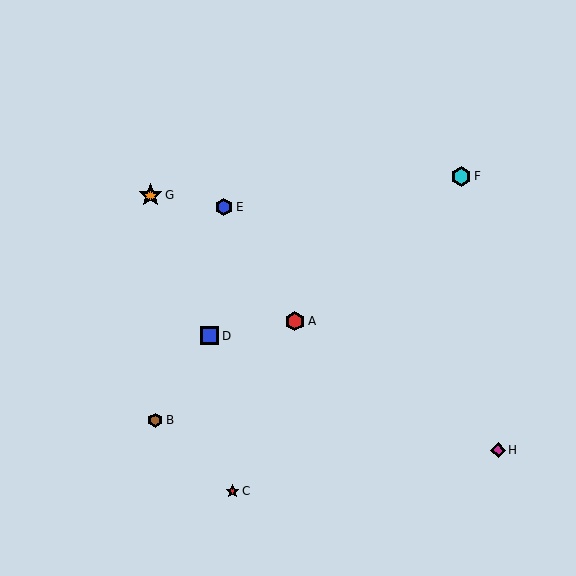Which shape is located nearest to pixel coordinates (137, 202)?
The orange star (labeled G) at (151, 195) is nearest to that location.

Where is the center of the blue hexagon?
The center of the blue hexagon is at (224, 207).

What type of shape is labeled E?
Shape E is a blue hexagon.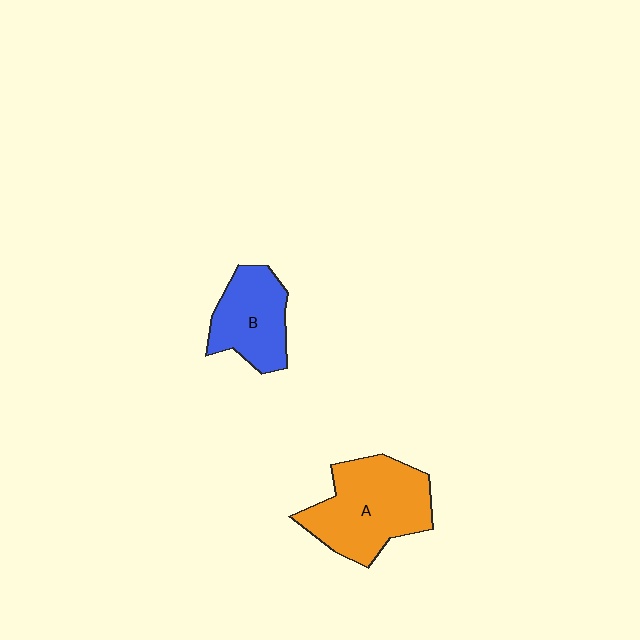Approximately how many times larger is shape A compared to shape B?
Approximately 1.5 times.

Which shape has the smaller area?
Shape B (blue).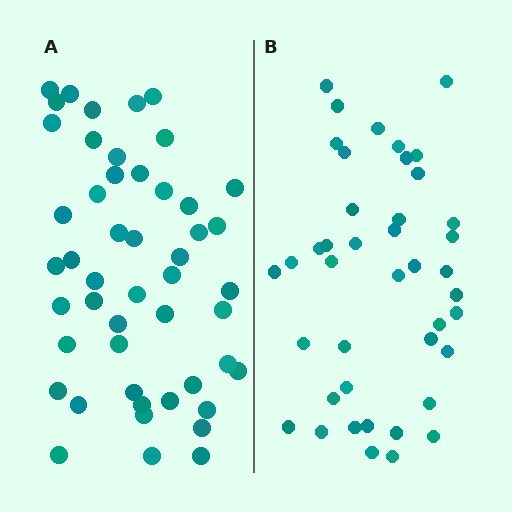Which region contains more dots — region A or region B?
Region A (the left region) has more dots.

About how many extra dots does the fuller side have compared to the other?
Region A has roughly 8 or so more dots than region B.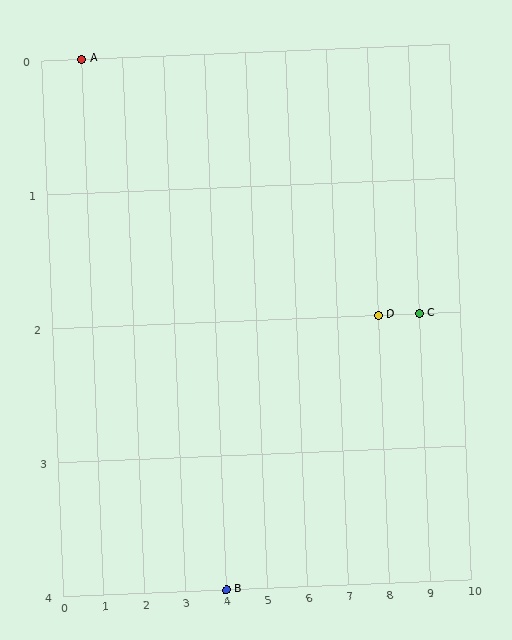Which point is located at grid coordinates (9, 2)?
Point C is at (9, 2).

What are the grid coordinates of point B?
Point B is at grid coordinates (4, 4).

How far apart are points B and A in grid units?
Points B and A are 3 columns and 4 rows apart (about 5.0 grid units diagonally).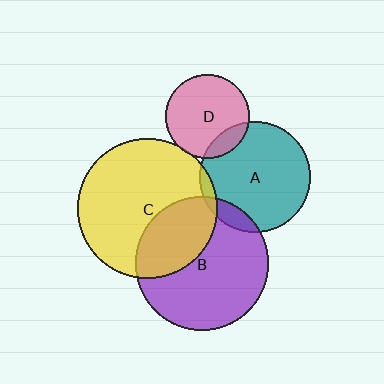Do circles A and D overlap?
Yes.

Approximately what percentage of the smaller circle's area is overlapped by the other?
Approximately 15%.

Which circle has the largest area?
Circle C (yellow).